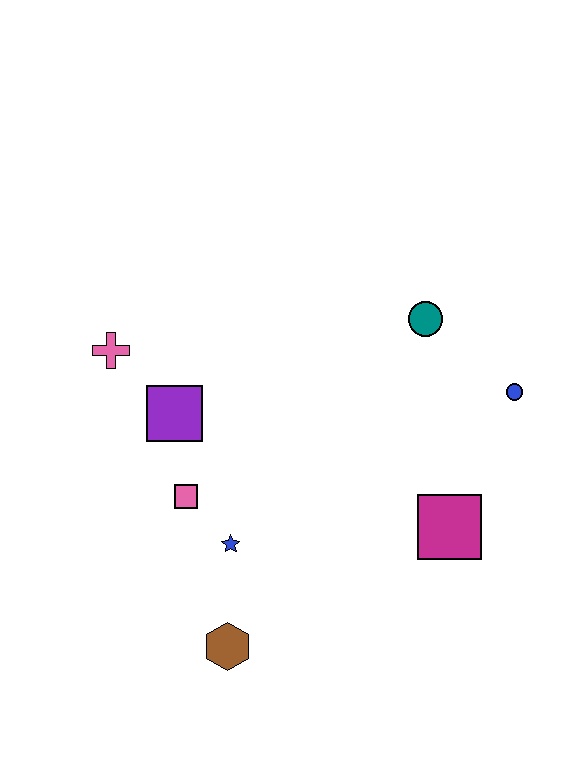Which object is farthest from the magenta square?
The pink cross is farthest from the magenta square.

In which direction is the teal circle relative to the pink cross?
The teal circle is to the right of the pink cross.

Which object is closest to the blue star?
The pink square is closest to the blue star.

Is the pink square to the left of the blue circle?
Yes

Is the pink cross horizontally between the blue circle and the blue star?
No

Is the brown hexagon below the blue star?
Yes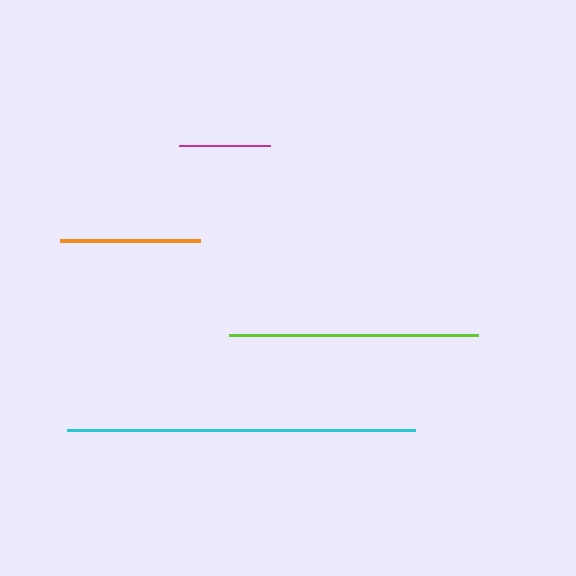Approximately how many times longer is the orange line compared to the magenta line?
The orange line is approximately 1.5 times the length of the magenta line.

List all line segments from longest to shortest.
From longest to shortest: cyan, lime, orange, magenta.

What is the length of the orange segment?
The orange segment is approximately 139 pixels long.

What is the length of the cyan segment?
The cyan segment is approximately 348 pixels long.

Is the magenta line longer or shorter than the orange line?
The orange line is longer than the magenta line.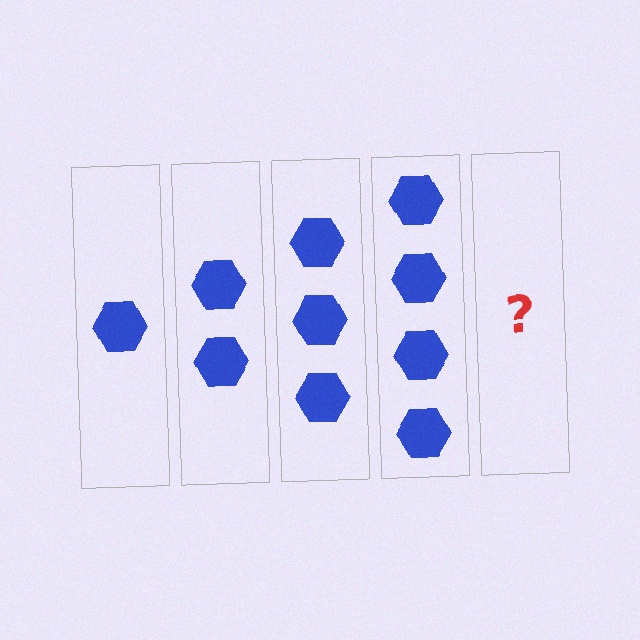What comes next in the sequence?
The next element should be 5 hexagons.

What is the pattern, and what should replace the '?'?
The pattern is that each step adds one more hexagon. The '?' should be 5 hexagons.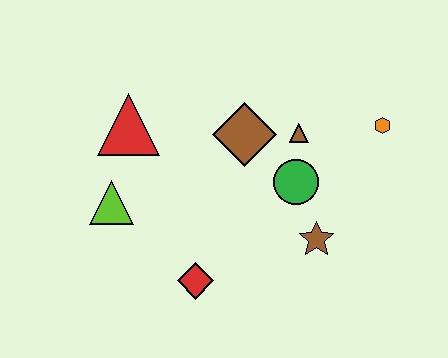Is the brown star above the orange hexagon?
No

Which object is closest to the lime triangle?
The red triangle is closest to the lime triangle.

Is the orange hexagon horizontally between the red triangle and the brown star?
No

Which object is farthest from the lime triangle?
The orange hexagon is farthest from the lime triangle.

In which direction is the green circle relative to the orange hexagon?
The green circle is to the left of the orange hexagon.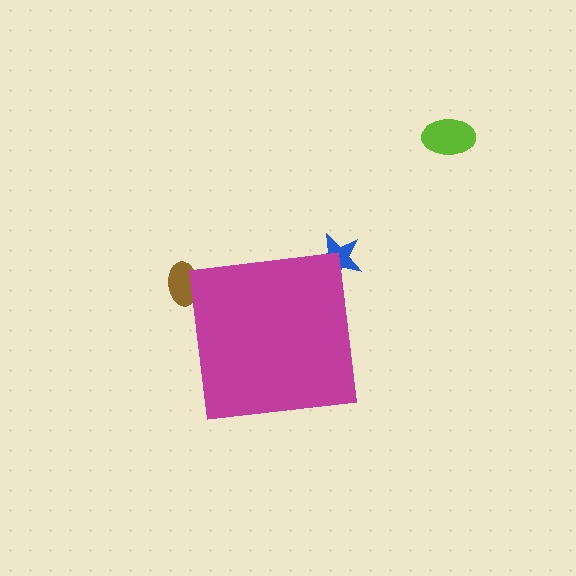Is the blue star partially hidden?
Yes, the blue star is partially hidden behind the magenta square.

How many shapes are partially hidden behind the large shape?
2 shapes are partially hidden.